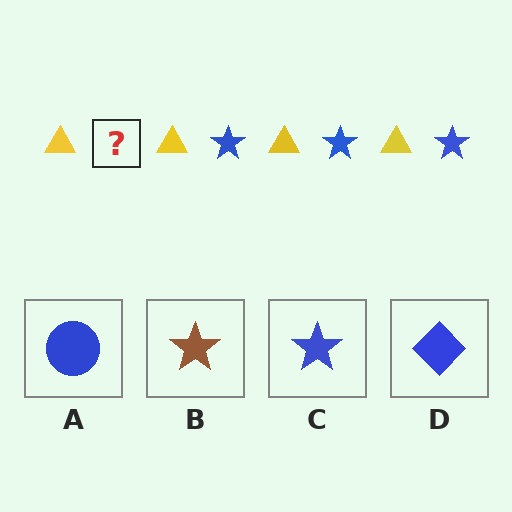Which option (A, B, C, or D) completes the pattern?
C.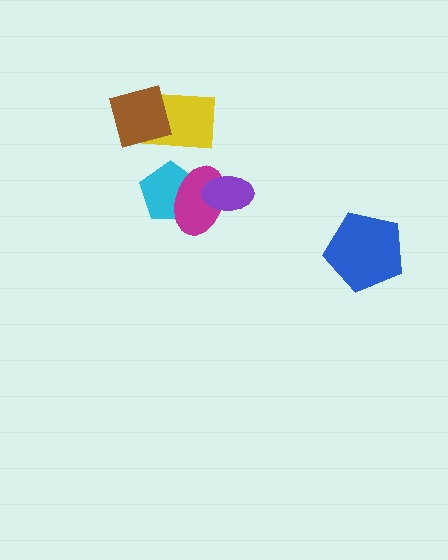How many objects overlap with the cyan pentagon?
1 object overlaps with the cyan pentagon.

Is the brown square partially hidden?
No, no other shape covers it.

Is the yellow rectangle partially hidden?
Yes, it is partially covered by another shape.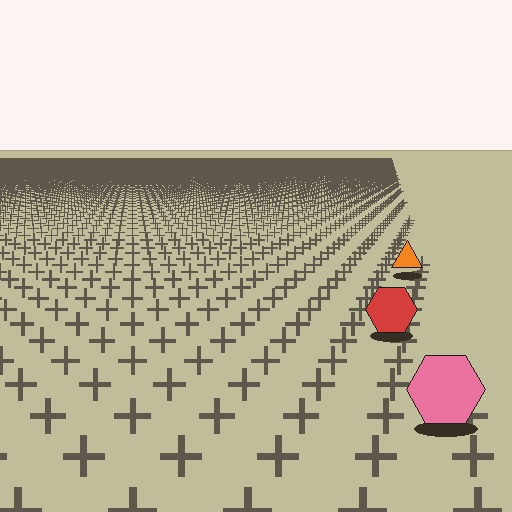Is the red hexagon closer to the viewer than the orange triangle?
Yes. The red hexagon is closer — you can tell from the texture gradient: the ground texture is coarser near it.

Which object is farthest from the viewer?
The orange triangle is farthest from the viewer. It appears smaller and the ground texture around it is denser.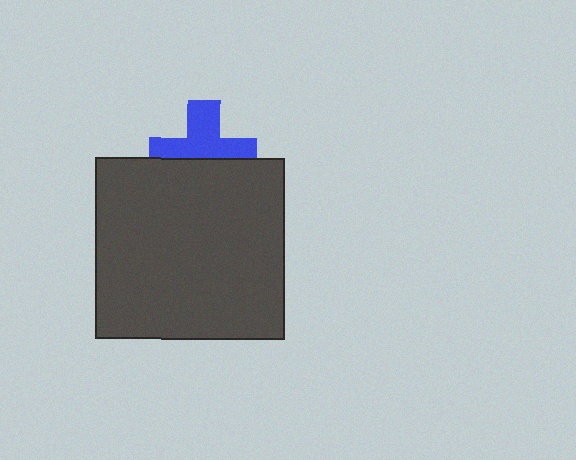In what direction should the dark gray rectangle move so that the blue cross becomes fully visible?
The dark gray rectangle should move down. That is the shortest direction to clear the overlap and leave the blue cross fully visible.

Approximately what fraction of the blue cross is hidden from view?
Roughly 44% of the blue cross is hidden behind the dark gray rectangle.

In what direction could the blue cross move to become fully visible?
The blue cross could move up. That would shift it out from behind the dark gray rectangle entirely.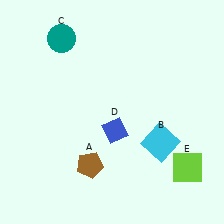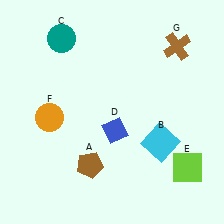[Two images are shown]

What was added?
An orange circle (F), a brown cross (G) were added in Image 2.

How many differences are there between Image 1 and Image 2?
There are 2 differences between the two images.